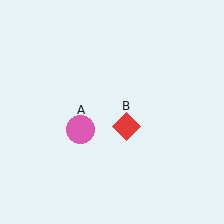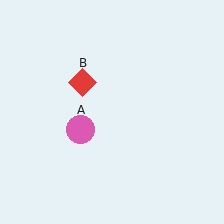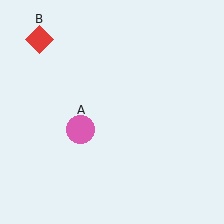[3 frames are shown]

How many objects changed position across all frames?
1 object changed position: red diamond (object B).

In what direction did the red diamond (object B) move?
The red diamond (object B) moved up and to the left.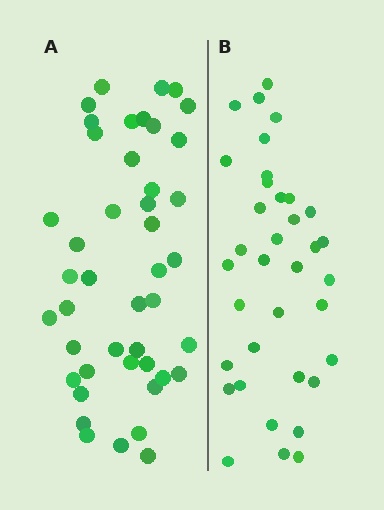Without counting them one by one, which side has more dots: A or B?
Region A (the left region) has more dots.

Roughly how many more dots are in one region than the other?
Region A has roughly 8 or so more dots than region B.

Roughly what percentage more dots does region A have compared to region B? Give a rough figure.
About 20% more.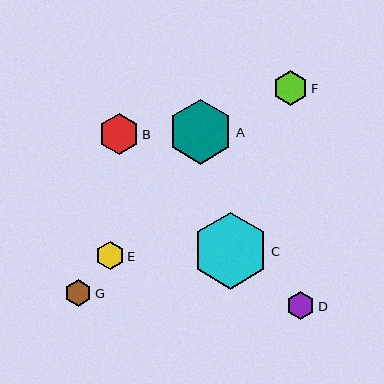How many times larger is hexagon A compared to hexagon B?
Hexagon A is approximately 1.6 times the size of hexagon B.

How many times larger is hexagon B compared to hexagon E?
Hexagon B is approximately 1.4 times the size of hexagon E.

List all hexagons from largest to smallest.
From largest to smallest: C, A, B, F, E, D, G.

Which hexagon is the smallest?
Hexagon G is the smallest with a size of approximately 27 pixels.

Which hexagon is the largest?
Hexagon C is the largest with a size of approximately 76 pixels.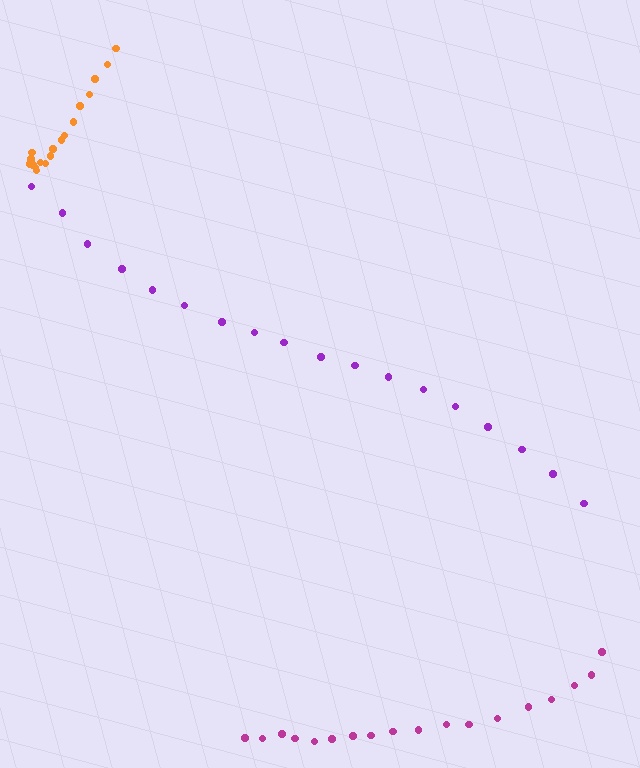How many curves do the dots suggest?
There are 3 distinct paths.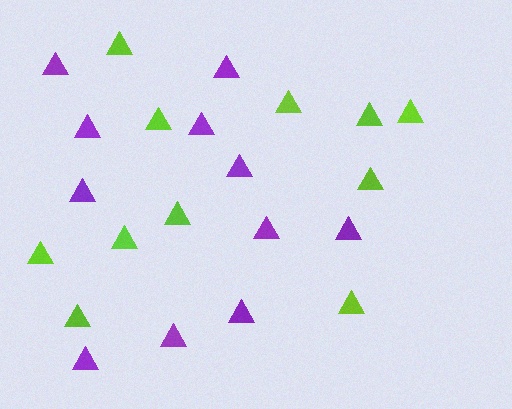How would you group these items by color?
There are 2 groups: one group of purple triangles (11) and one group of lime triangles (11).